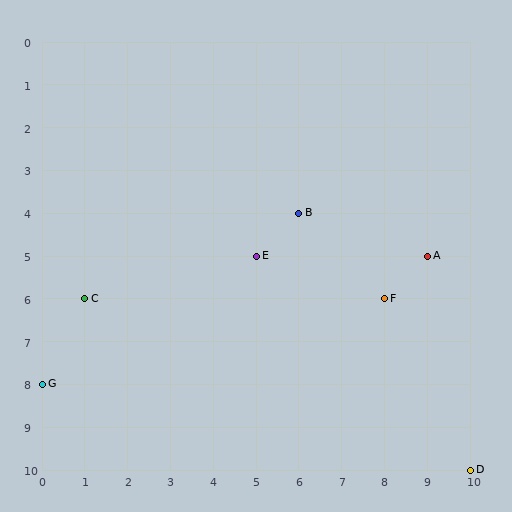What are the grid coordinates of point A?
Point A is at grid coordinates (9, 5).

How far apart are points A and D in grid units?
Points A and D are 1 column and 5 rows apart (about 5.1 grid units diagonally).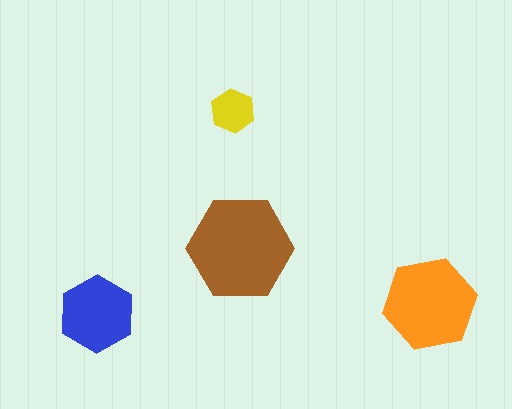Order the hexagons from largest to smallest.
the brown one, the orange one, the blue one, the yellow one.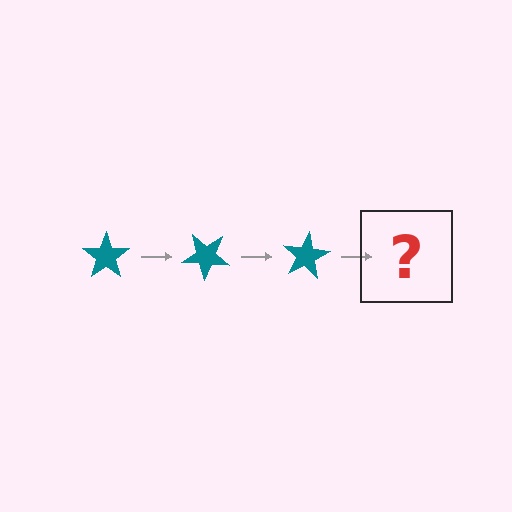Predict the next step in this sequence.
The next step is a teal star rotated 120 degrees.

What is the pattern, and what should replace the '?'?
The pattern is that the star rotates 40 degrees each step. The '?' should be a teal star rotated 120 degrees.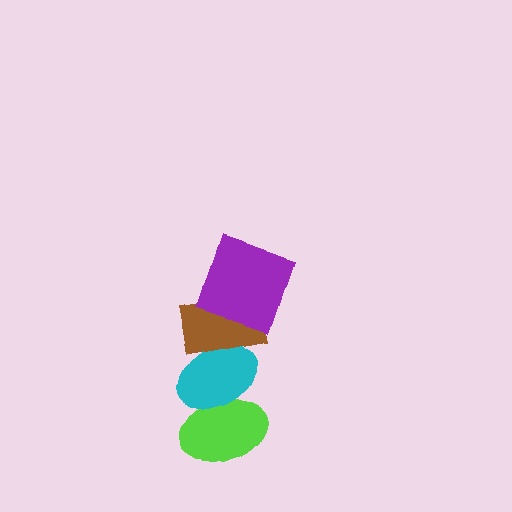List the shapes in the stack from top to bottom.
From top to bottom: the purple square, the brown rectangle, the cyan ellipse, the lime ellipse.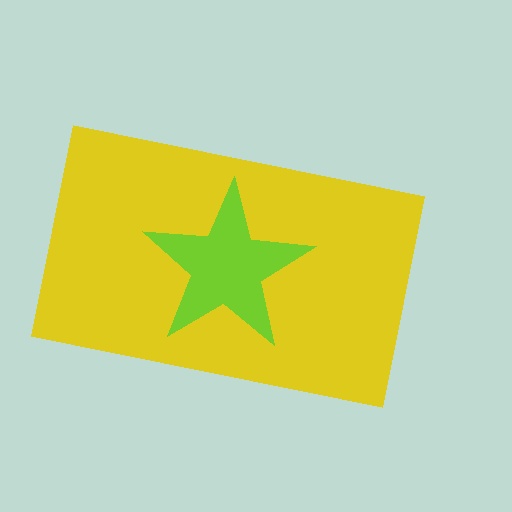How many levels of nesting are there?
2.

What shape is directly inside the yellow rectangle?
The lime star.